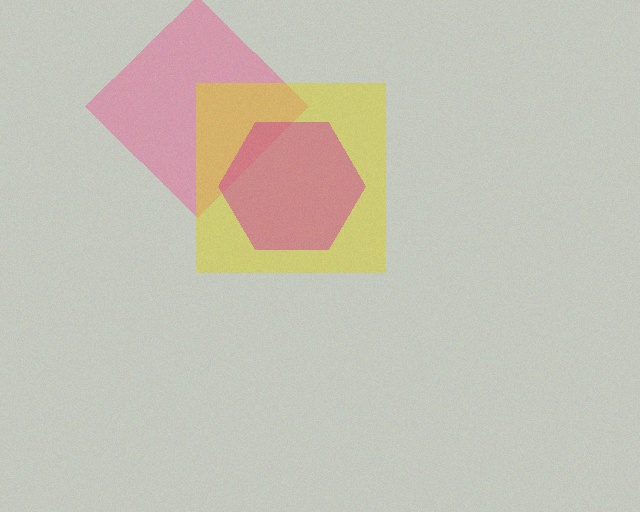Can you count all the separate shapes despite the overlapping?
Yes, there are 3 separate shapes.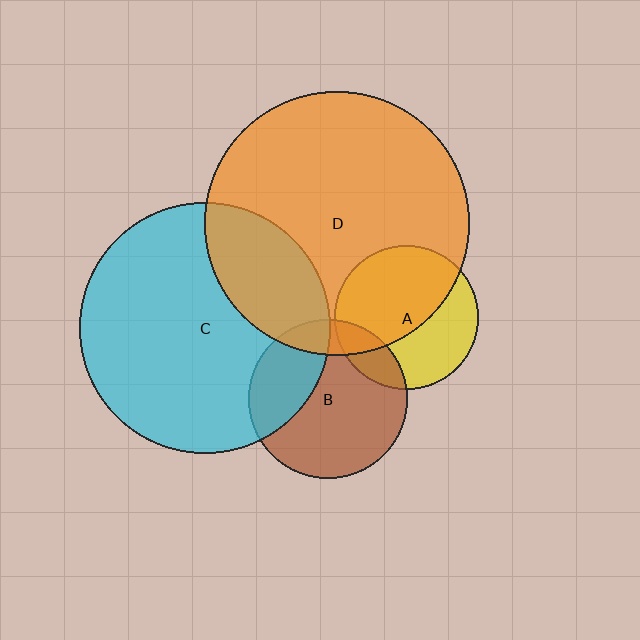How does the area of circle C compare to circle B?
Approximately 2.5 times.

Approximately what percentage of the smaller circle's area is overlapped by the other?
Approximately 15%.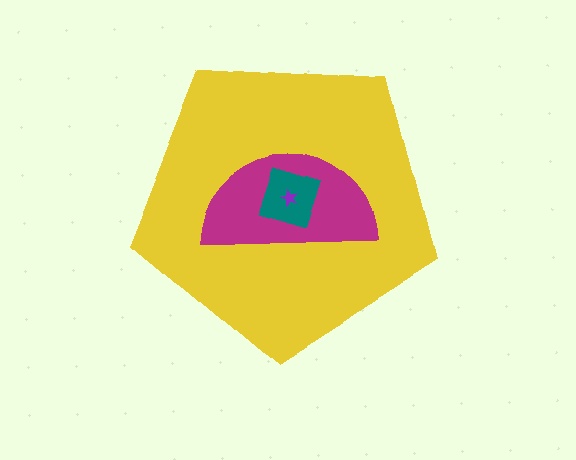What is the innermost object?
The purple star.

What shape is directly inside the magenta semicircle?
The teal diamond.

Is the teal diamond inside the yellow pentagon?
Yes.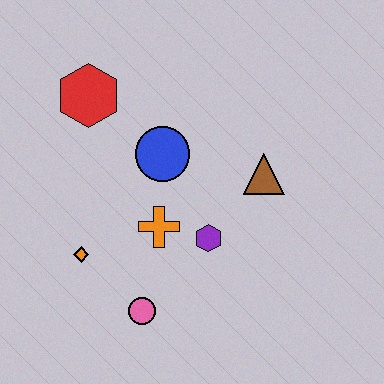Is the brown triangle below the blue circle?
Yes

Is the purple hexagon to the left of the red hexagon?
No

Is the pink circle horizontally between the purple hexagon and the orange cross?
No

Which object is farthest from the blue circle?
The pink circle is farthest from the blue circle.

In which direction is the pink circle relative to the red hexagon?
The pink circle is below the red hexagon.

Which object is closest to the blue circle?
The orange cross is closest to the blue circle.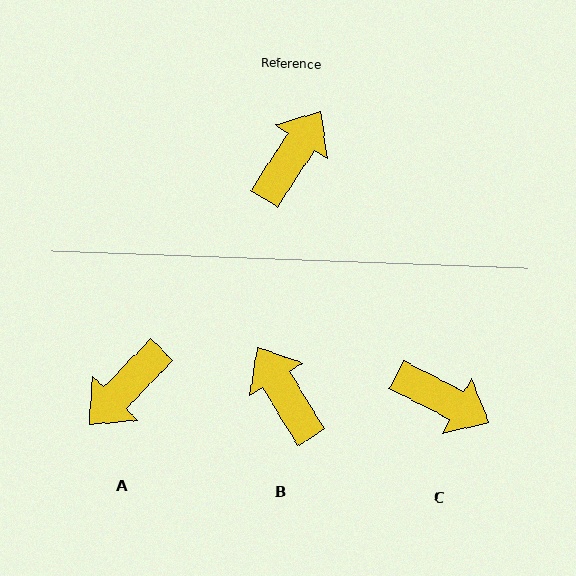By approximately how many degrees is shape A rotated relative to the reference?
Approximately 169 degrees counter-clockwise.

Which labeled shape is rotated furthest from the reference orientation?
A, about 169 degrees away.